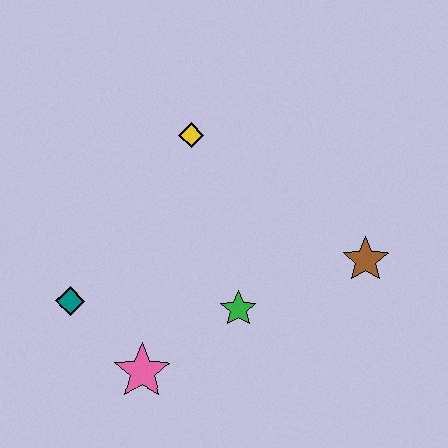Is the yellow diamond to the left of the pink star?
No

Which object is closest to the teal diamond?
The pink star is closest to the teal diamond.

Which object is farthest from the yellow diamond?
The pink star is farthest from the yellow diamond.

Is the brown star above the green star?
Yes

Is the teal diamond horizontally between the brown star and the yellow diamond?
No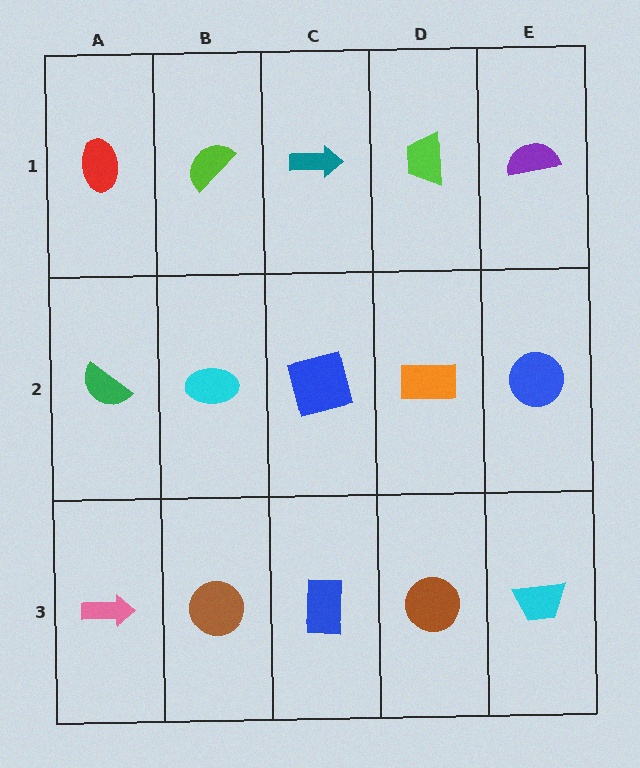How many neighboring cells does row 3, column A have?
2.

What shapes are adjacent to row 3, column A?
A green semicircle (row 2, column A), a brown circle (row 3, column B).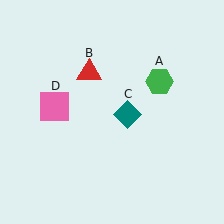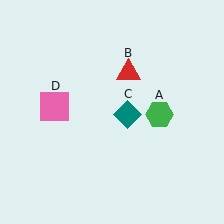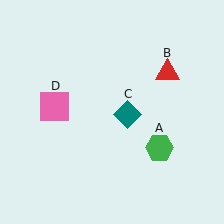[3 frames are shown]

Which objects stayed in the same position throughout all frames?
Teal diamond (object C) and pink square (object D) remained stationary.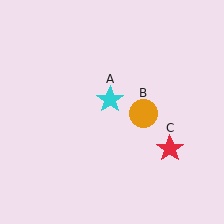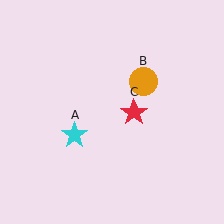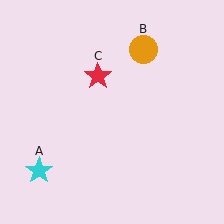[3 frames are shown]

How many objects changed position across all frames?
3 objects changed position: cyan star (object A), orange circle (object B), red star (object C).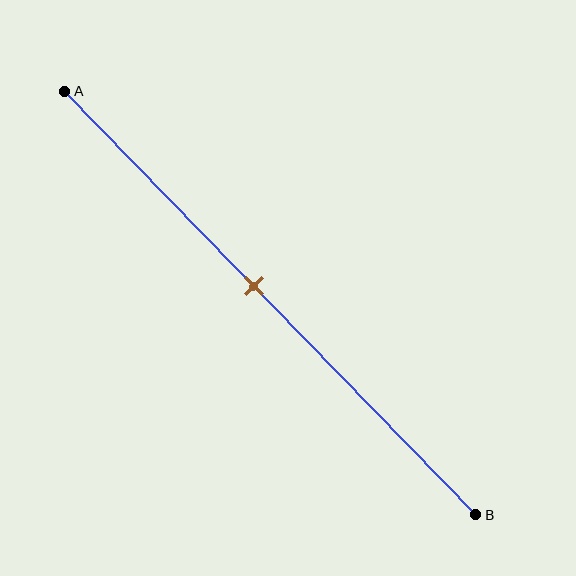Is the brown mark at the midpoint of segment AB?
No, the mark is at about 45% from A, not at the 50% midpoint.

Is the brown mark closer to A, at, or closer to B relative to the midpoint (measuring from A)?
The brown mark is closer to point A than the midpoint of segment AB.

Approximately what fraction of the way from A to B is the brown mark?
The brown mark is approximately 45% of the way from A to B.